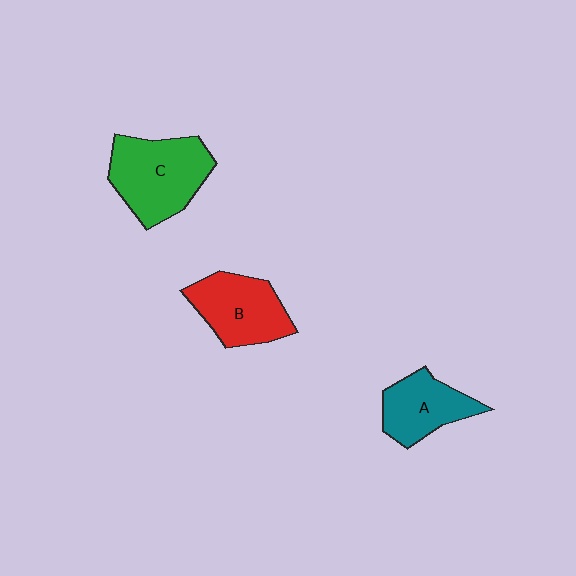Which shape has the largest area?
Shape C (green).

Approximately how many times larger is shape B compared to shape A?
Approximately 1.2 times.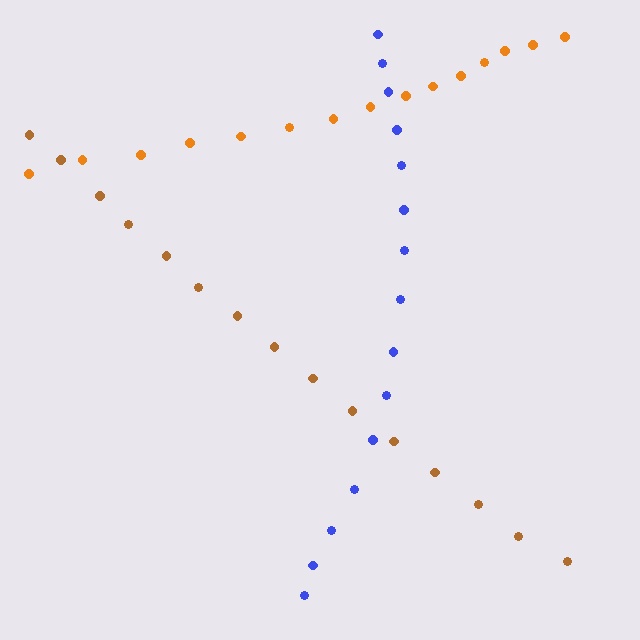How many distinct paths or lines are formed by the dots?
There are 3 distinct paths.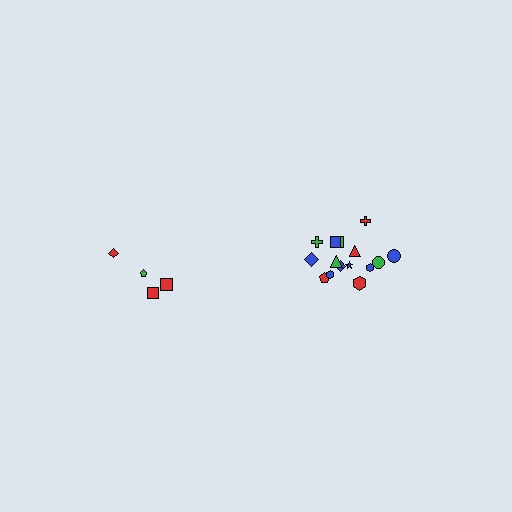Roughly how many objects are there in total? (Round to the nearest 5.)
Roughly 20 objects in total.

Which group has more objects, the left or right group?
The right group.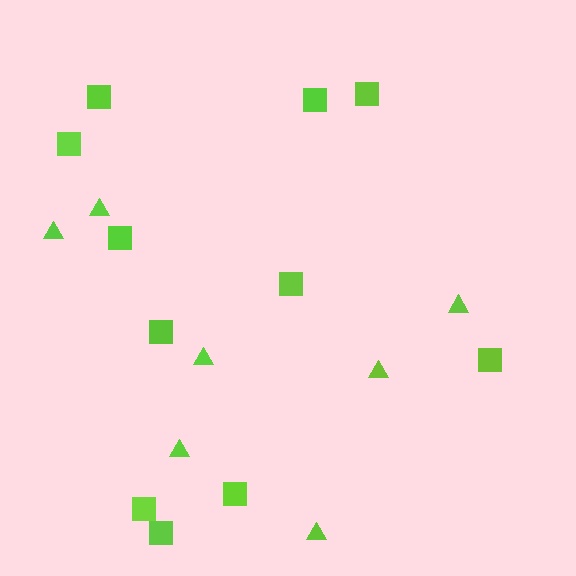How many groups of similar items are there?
There are 2 groups: one group of squares (11) and one group of triangles (7).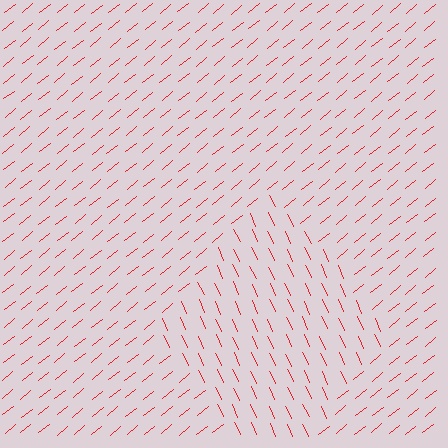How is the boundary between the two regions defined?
The boundary is defined purely by a change in line orientation (approximately 76 degrees difference). All lines are the same color and thickness.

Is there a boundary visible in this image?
Yes, there is a texture boundary formed by a change in line orientation.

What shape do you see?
I see a diamond.